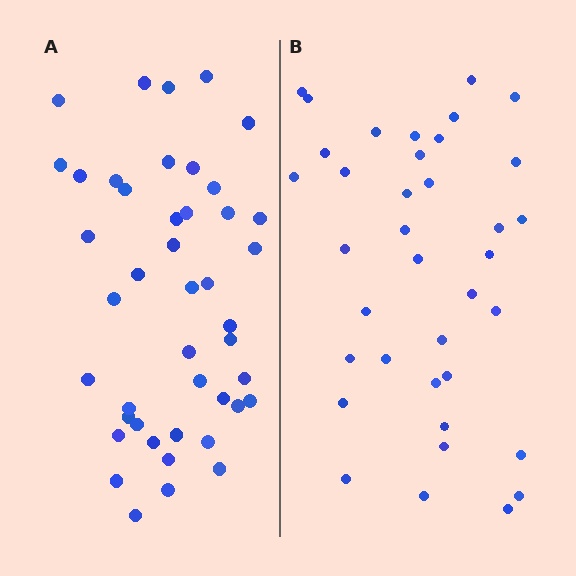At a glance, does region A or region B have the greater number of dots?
Region A (the left region) has more dots.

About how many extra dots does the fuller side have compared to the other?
Region A has roughly 8 or so more dots than region B.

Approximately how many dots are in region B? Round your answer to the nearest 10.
About 40 dots. (The exact count is 37, which rounds to 40.)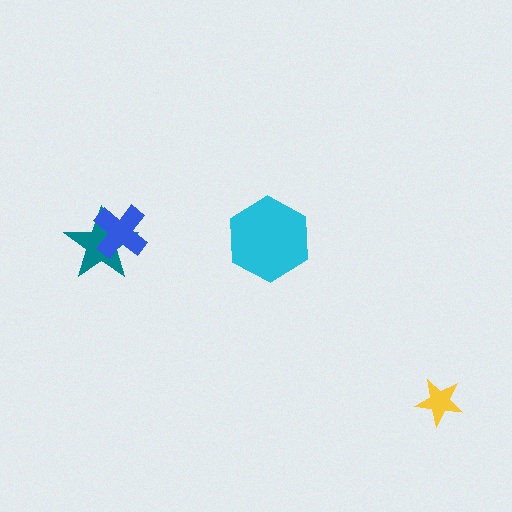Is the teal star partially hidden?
Yes, it is partially covered by another shape.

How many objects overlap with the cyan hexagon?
0 objects overlap with the cyan hexagon.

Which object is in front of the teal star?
The blue cross is in front of the teal star.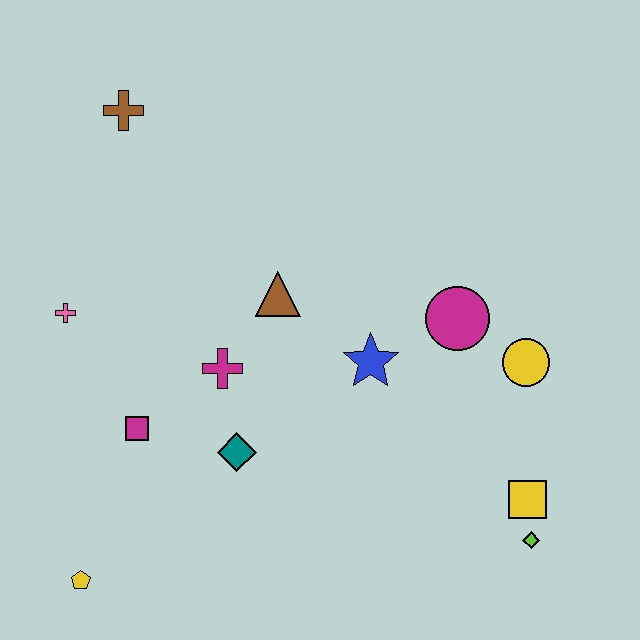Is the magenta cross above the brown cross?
No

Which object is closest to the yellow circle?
The magenta circle is closest to the yellow circle.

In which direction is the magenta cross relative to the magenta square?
The magenta cross is to the right of the magenta square.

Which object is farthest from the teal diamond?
The brown cross is farthest from the teal diamond.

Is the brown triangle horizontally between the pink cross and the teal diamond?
No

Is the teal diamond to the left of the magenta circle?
Yes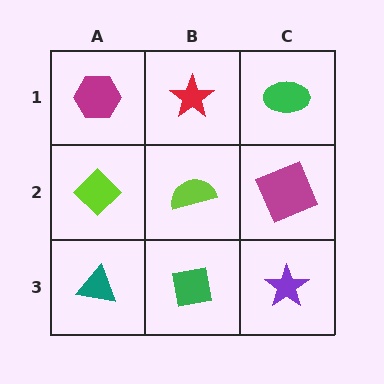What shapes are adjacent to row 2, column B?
A red star (row 1, column B), a green square (row 3, column B), a lime diamond (row 2, column A), a magenta square (row 2, column C).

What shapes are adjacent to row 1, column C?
A magenta square (row 2, column C), a red star (row 1, column B).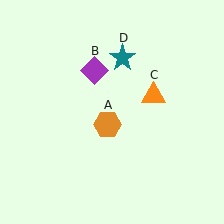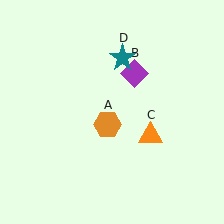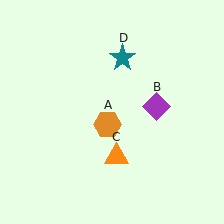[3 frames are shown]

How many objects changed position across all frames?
2 objects changed position: purple diamond (object B), orange triangle (object C).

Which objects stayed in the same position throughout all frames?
Orange hexagon (object A) and teal star (object D) remained stationary.